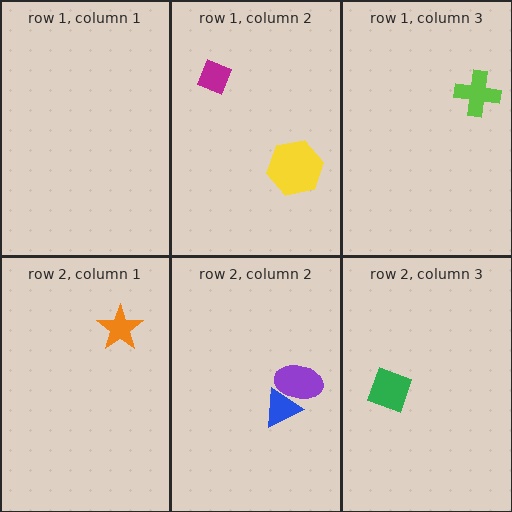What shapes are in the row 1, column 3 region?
The lime cross.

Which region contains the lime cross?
The row 1, column 3 region.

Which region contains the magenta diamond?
The row 1, column 2 region.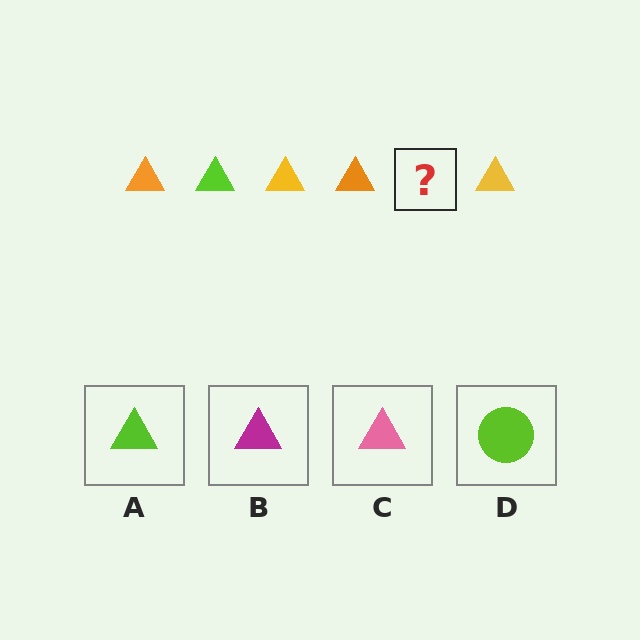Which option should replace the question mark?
Option A.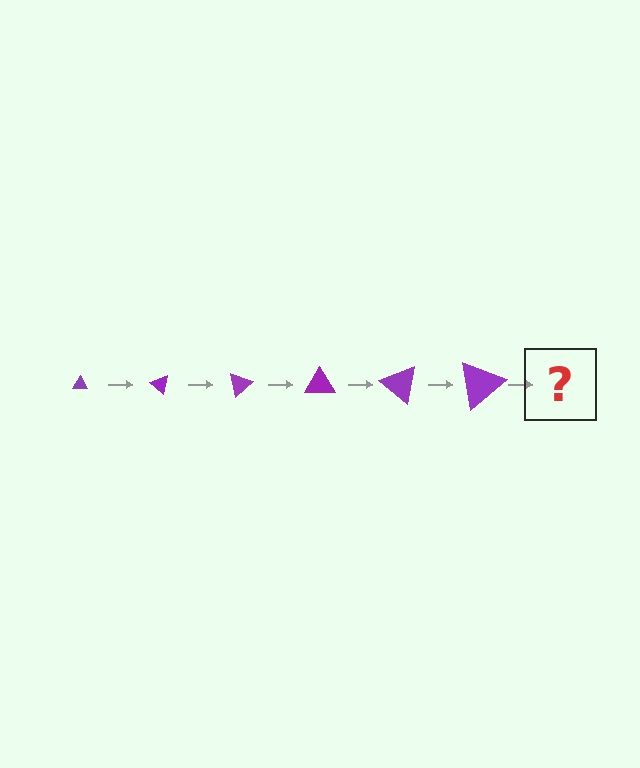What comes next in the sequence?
The next element should be a triangle, larger than the previous one and rotated 240 degrees from the start.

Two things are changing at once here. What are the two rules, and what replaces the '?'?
The two rules are that the triangle grows larger each step and it rotates 40 degrees each step. The '?' should be a triangle, larger than the previous one and rotated 240 degrees from the start.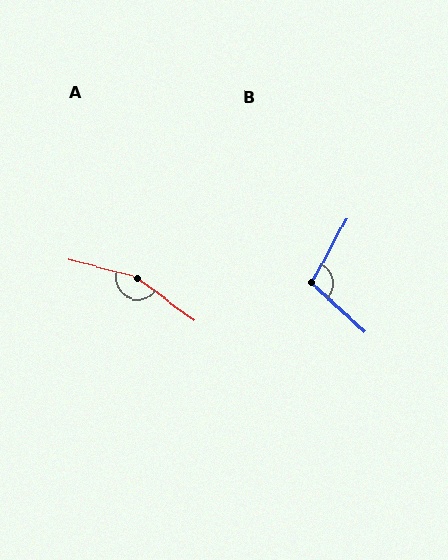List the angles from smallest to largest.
B (104°), A (158°).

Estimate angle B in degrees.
Approximately 104 degrees.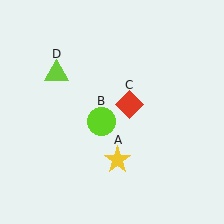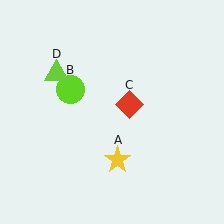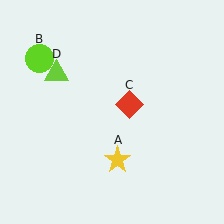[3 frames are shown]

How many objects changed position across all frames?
1 object changed position: lime circle (object B).